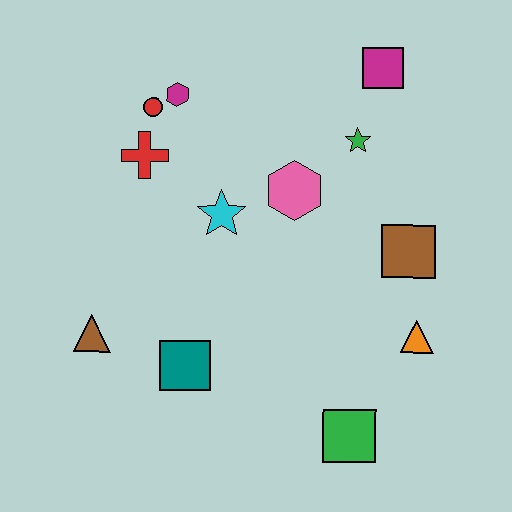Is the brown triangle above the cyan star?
No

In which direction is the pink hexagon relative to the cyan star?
The pink hexagon is to the right of the cyan star.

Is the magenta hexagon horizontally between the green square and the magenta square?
No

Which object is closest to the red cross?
The red circle is closest to the red cross.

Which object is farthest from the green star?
The brown triangle is farthest from the green star.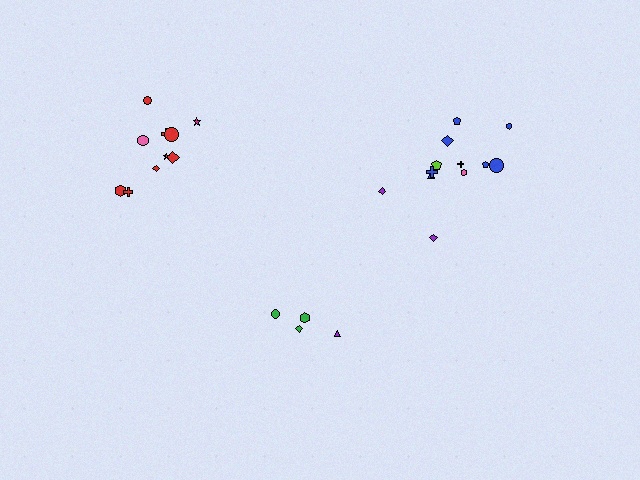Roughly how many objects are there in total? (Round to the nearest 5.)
Roughly 25 objects in total.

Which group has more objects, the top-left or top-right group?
The top-right group.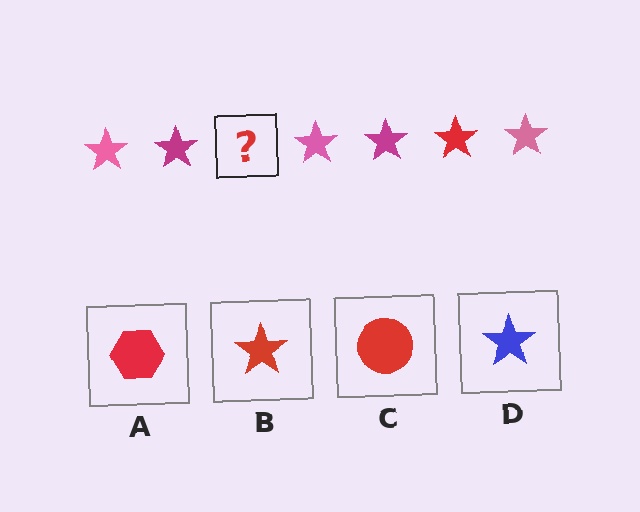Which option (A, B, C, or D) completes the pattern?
B.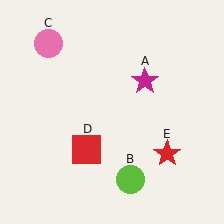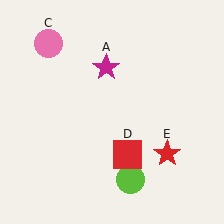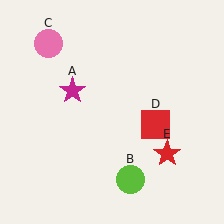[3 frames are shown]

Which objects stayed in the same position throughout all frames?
Lime circle (object B) and pink circle (object C) and red star (object E) remained stationary.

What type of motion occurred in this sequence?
The magenta star (object A), red square (object D) rotated counterclockwise around the center of the scene.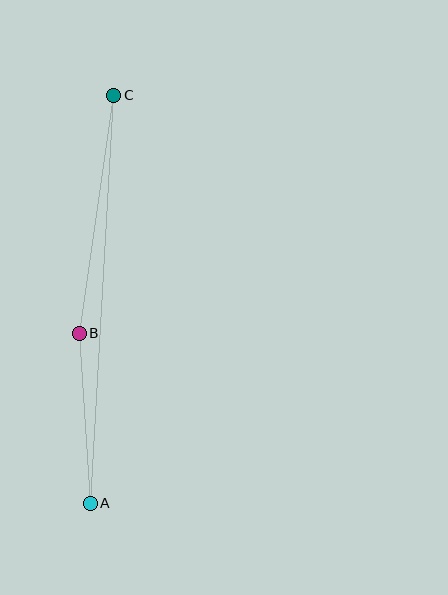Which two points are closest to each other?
Points A and B are closest to each other.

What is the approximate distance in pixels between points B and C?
The distance between B and C is approximately 240 pixels.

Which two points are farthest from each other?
Points A and C are farthest from each other.